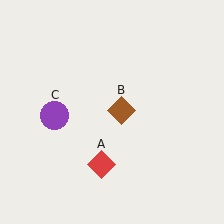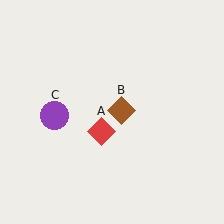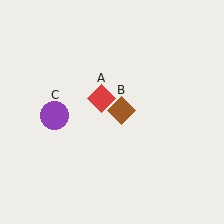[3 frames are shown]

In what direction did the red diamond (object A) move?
The red diamond (object A) moved up.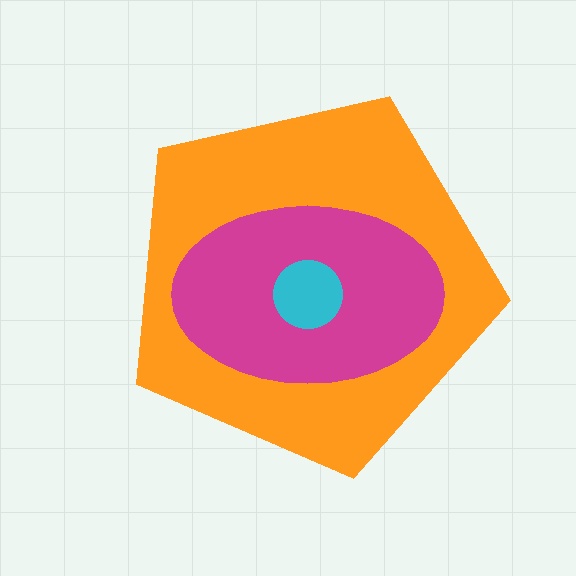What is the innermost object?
The cyan circle.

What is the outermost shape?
The orange pentagon.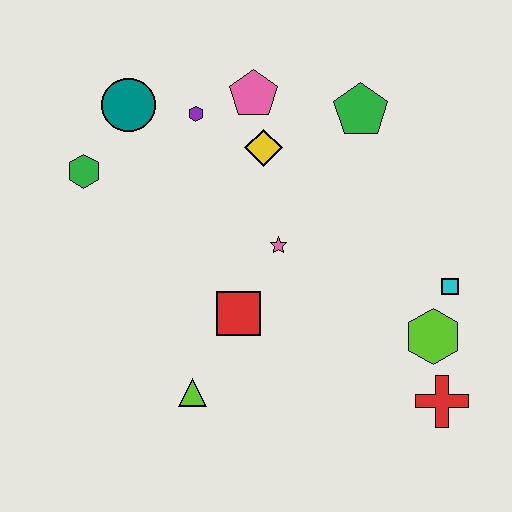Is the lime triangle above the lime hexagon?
No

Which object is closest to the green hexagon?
The teal circle is closest to the green hexagon.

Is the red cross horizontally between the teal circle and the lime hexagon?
No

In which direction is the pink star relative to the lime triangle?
The pink star is above the lime triangle.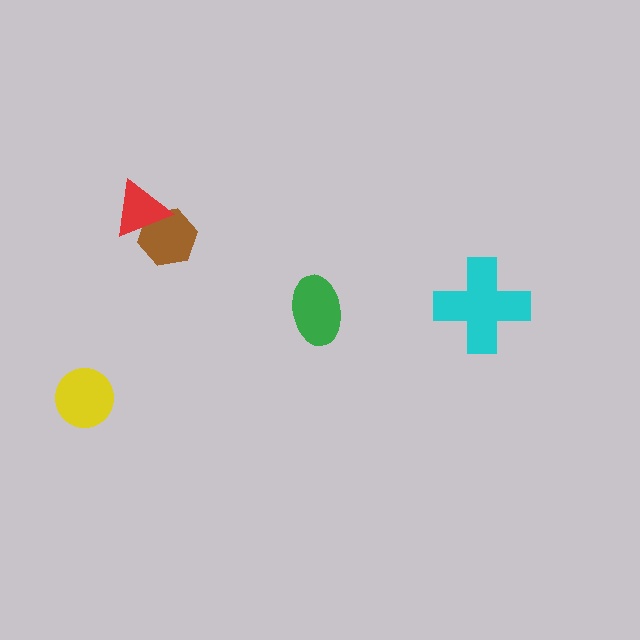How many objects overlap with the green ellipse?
0 objects overlap with the green ellipse.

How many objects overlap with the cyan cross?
0 objects overlap with the cyan cross.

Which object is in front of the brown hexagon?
The red triangle is in front of the brown hexagon.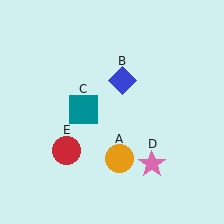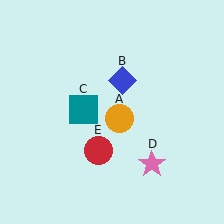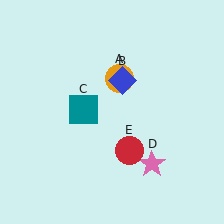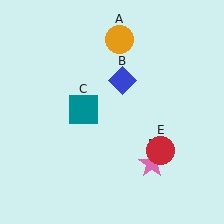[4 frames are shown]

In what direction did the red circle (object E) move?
The red circle (object E) moved right.